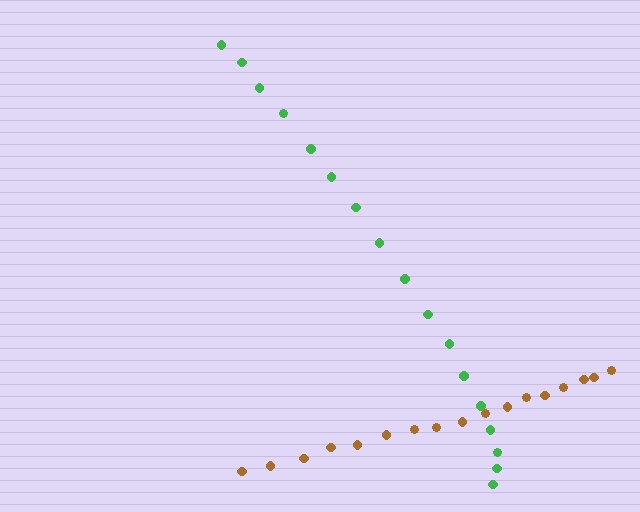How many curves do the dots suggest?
There are 2 distinct paths.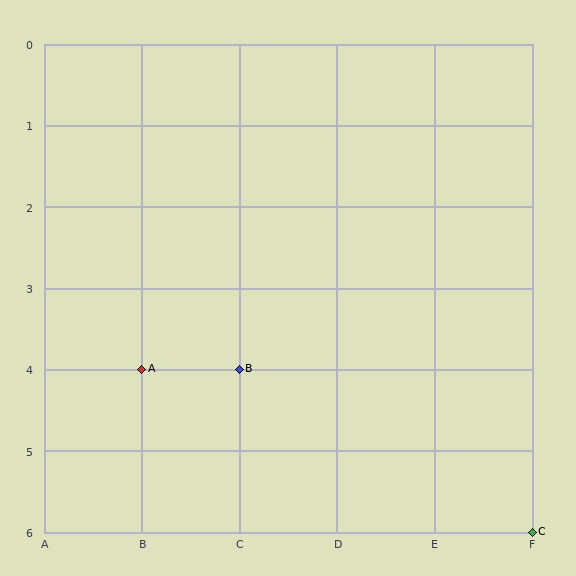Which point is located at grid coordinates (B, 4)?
Point A is at (B, 4).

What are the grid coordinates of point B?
Point B is at grid coordinates (C, 4).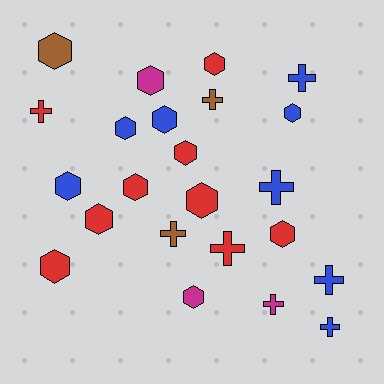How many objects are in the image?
There are 23 objects.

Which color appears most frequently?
Red, with 9 objects.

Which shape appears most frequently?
Hexagon, with 14 objects.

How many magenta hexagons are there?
There are 2 magenta hexagons.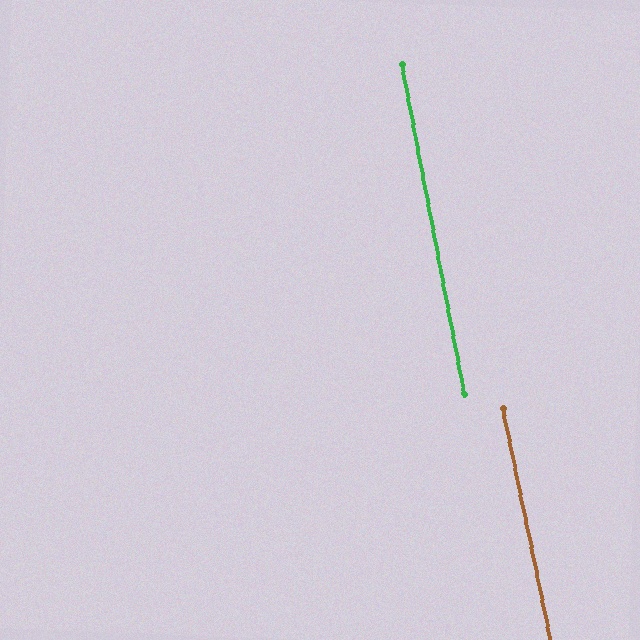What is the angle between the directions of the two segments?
Approximately 1 degree.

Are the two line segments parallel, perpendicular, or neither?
Parallel — their directions differ by only 1.0°.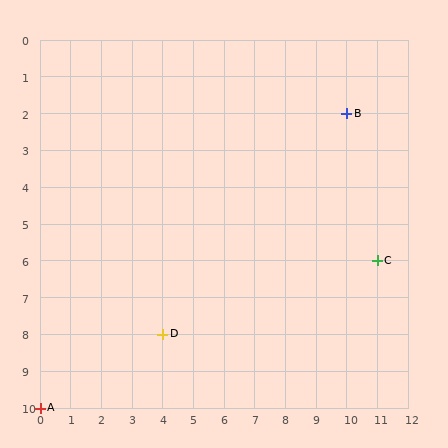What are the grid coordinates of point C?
Point C is at grid coordinates (11, 6).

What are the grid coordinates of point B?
Point B is at grid coordinates (10, 2).